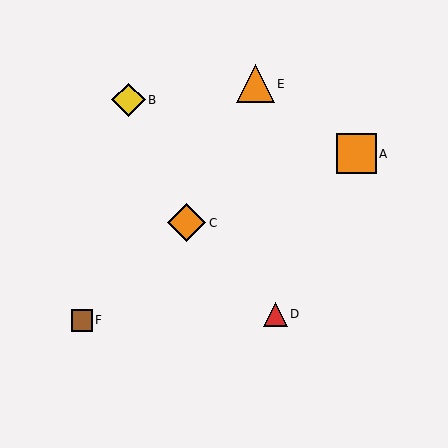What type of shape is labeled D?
Shape D is a red triangle.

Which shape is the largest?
The orange square (labeled A) is the largest.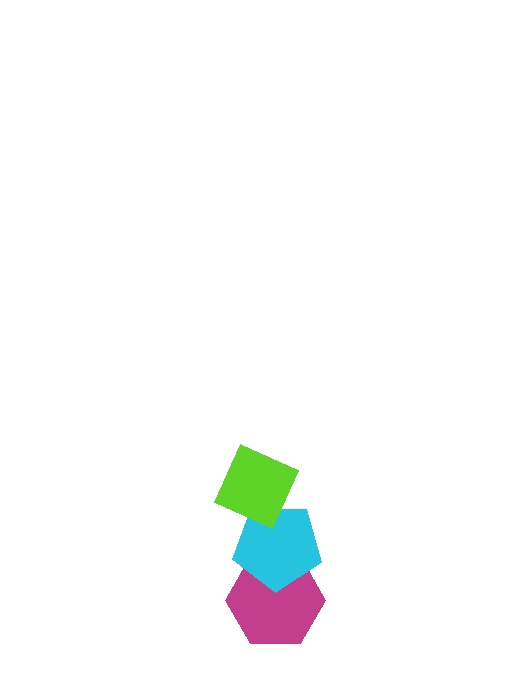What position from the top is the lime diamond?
The lime diamond is 1st from the top.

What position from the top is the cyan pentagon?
The cyan pentagon is 2nd from the top.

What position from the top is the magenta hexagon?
The magenta hexagon is 3rd from the top.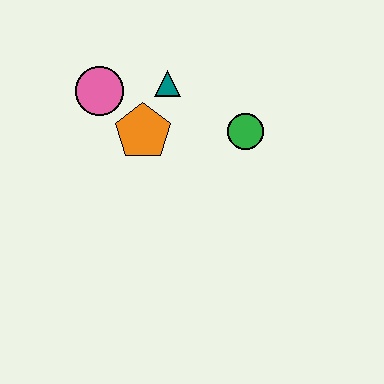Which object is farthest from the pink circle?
The green circle is farthest from the pink circle.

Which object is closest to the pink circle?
The orange pentagon is closest to the pink circle.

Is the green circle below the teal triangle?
Yes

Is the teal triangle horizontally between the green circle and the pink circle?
Yes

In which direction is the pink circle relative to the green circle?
The pink circle is to the left of the green circle.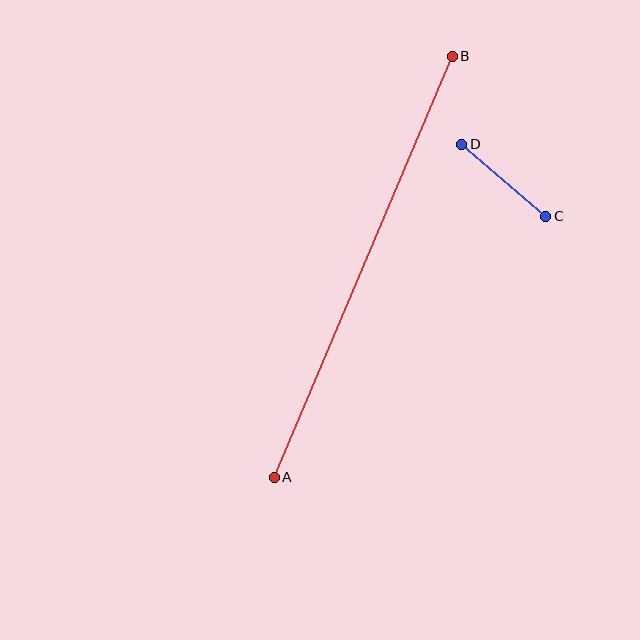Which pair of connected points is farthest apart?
Points A and B are farthest apart.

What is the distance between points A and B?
The distance is approximately 457 pixels.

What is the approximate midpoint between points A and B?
The midpoint is at approximately (363, 267) pixels.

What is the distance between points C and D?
The distance is approximately 110 pixels.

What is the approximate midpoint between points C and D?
The midpoint is at approximately (504, 180) pixels.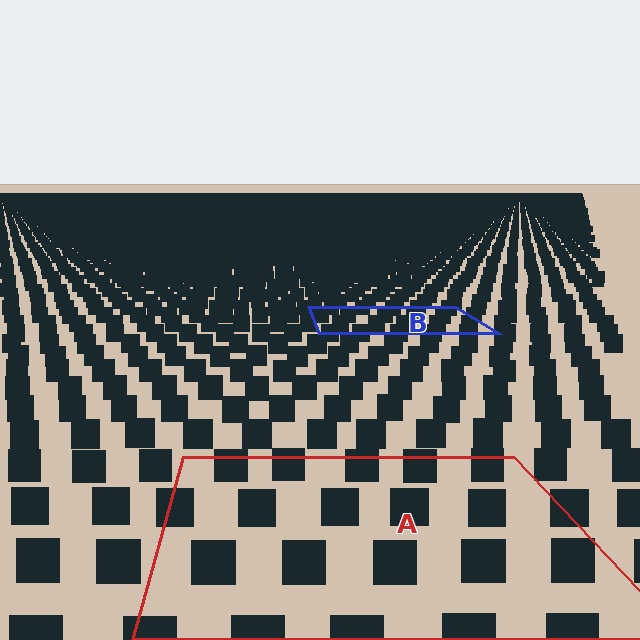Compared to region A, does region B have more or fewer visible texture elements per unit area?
Region B has more texture elements per unit area — they are packed more densely because it is farther away.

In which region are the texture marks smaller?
The texture marks are smaller in region B, because it is farther away.